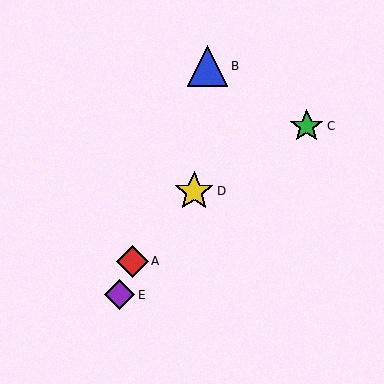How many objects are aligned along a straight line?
3 objects (A, B, E) are aligned along a straight line.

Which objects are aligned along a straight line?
Objects A, B, E are aligned along a straight line.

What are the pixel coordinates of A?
Object A is at (132, 261).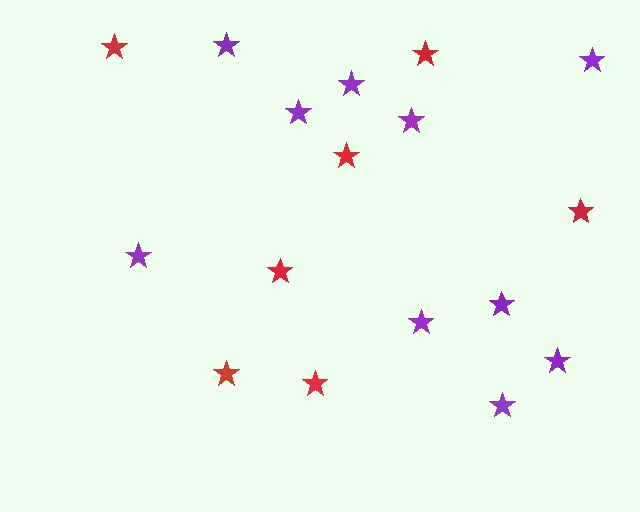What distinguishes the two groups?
There are 2 groups: one group of red stars (7) and one group of purple stars (10).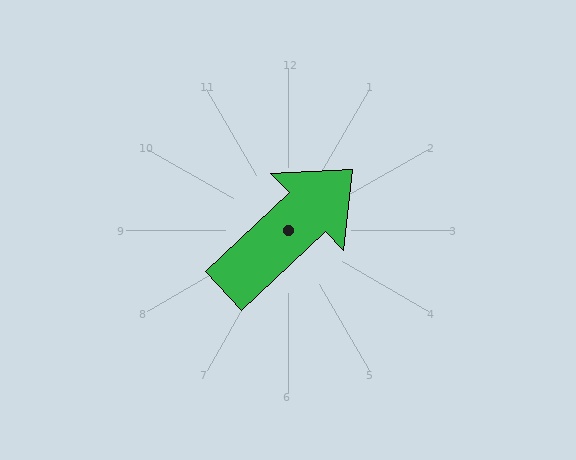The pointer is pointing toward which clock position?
Roughly 2 o'clock.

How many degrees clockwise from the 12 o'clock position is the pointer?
Approximately 47 degrees.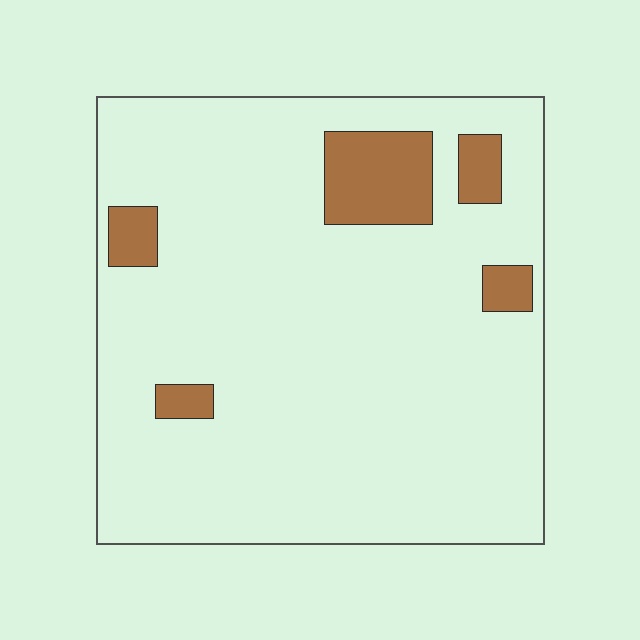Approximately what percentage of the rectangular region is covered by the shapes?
Approximately 10%.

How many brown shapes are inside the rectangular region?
5.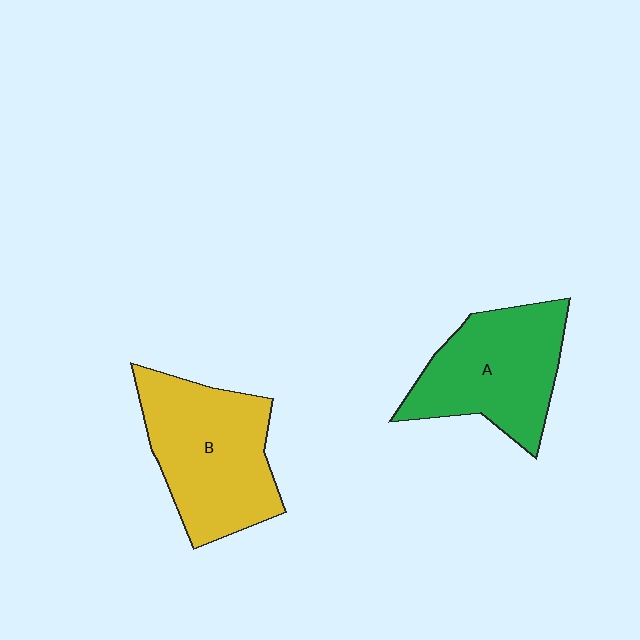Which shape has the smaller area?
Shape A (green).